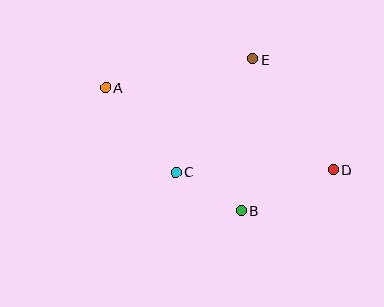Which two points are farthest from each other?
Points A and D are farthest from each other.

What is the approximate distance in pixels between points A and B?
The distance between A and B is approximately 183 pixels.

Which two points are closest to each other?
Points B and C are closest to each other.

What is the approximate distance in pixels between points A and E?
The distance between A and E is approximately 150 pixels.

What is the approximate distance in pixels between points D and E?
The distance between D and E is approximately 137 pixels.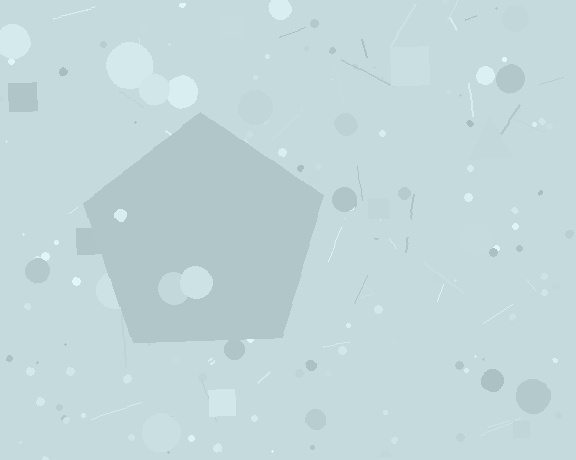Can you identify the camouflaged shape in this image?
The camouflaged shape is a pentagon.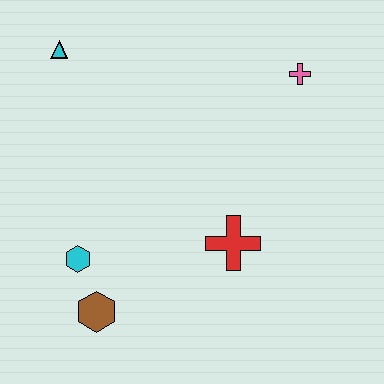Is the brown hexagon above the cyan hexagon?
No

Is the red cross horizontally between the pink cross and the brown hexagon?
Yes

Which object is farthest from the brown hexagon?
The pink cross is farthest from the brown hexagon.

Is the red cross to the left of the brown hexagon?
No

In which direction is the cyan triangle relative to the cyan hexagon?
The cyan triangle is above the cyan hexagon.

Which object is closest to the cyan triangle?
The cyan hexagon is closest to the cyan triangle.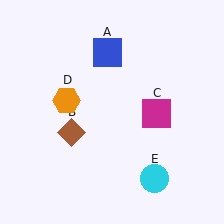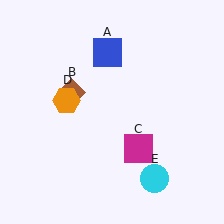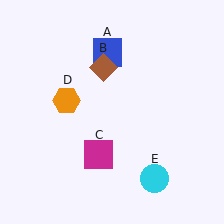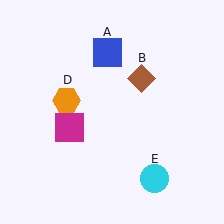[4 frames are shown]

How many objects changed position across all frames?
2 objects changed position: brown diamond (object B), magenta square (object C).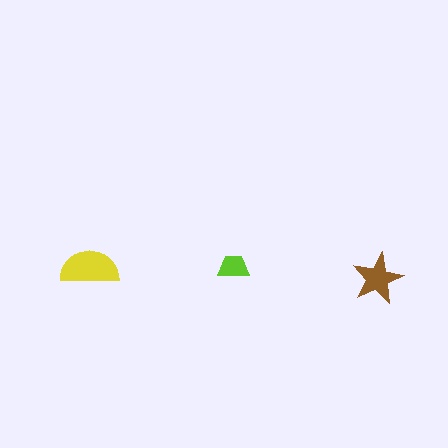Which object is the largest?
The yellow semicircle.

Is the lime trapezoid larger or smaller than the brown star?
Smaller.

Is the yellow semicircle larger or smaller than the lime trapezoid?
Larger.